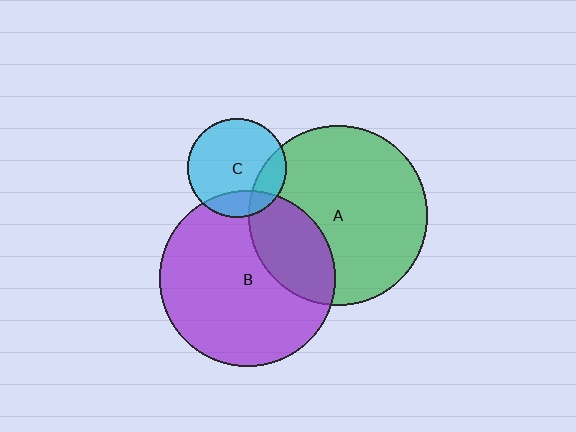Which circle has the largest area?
Circle A (green).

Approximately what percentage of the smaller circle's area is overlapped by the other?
Approximately 25%.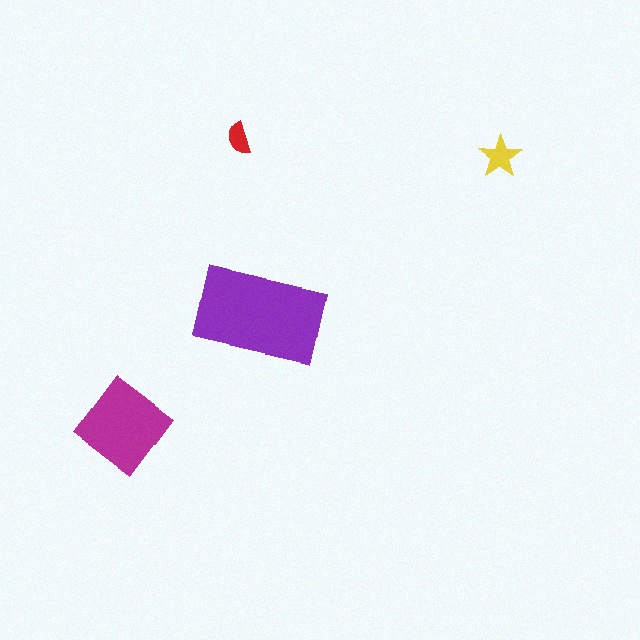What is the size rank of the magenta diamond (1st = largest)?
2nd.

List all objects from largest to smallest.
The purple rectangle, the magenta diamond, the yellow star, the red semicircle.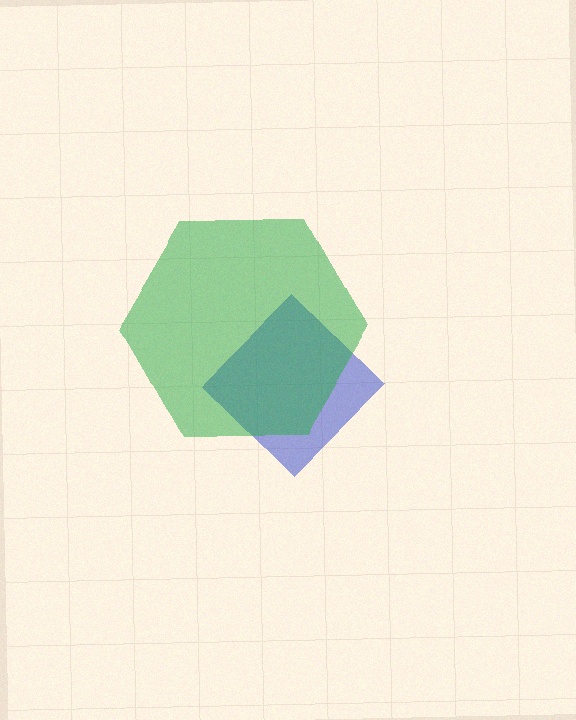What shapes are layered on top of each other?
The layered shapes are: a blue diamond, a green hexagon.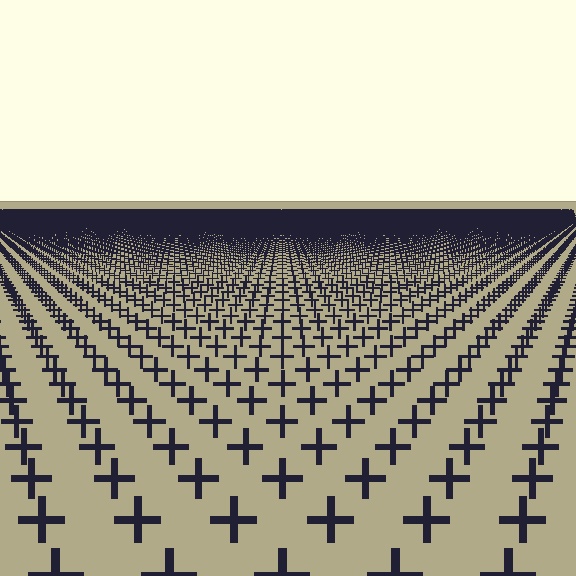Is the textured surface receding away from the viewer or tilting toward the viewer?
The surface is receding away from the viewer. Texture elements get smaller and denser toward the top.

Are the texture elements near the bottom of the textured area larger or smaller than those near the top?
Larger. Near the bottom, elements are closer to the viewer and appear at a bigger on-screen size.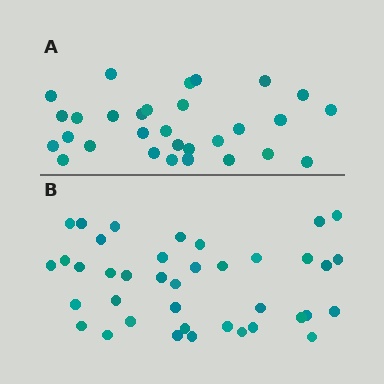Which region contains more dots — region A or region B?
Region B (the bottom region) has more dots.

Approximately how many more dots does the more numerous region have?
Region B has roughly 8 or so more dots than region A.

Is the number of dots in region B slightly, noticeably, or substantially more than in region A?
Region B has noticeably more, but not dramatically so. The ratio is roughly 1.3 to 1.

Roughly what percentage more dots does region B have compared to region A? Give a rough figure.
About 30% more.